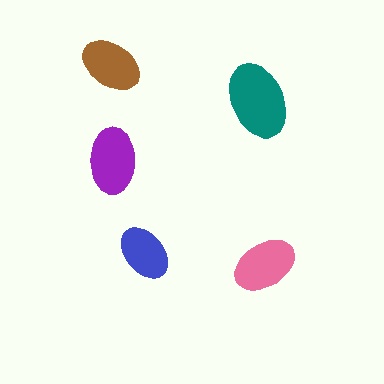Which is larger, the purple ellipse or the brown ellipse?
The purple one.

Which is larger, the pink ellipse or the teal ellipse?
The teal one.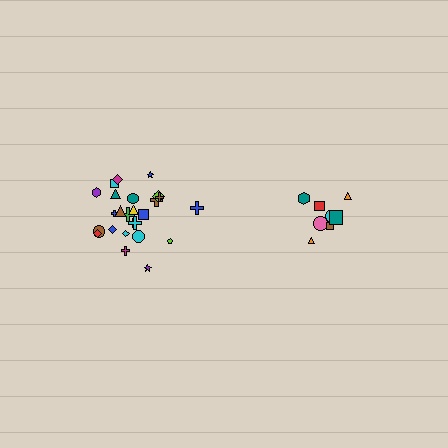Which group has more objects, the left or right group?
The left group.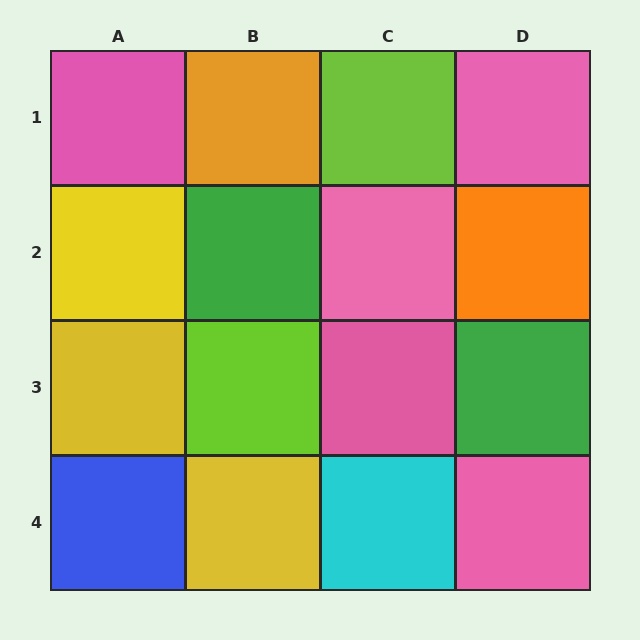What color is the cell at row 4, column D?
Pink.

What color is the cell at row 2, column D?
Orange.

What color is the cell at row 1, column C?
Lime.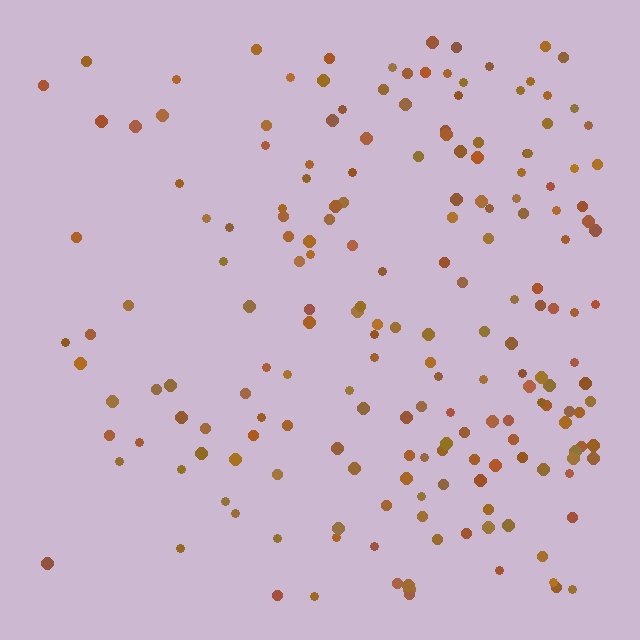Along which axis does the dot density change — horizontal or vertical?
Horizontal.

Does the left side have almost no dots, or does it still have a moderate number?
Still a moderate number, just noticeably fewer than the right.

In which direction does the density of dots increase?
From left to right, with the right side densest.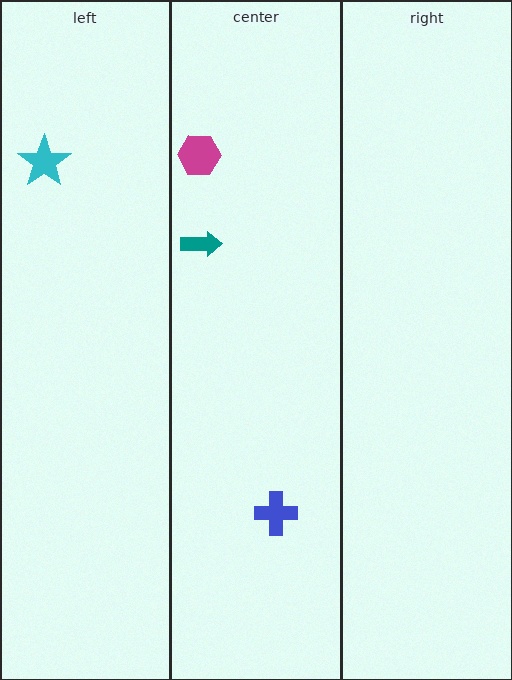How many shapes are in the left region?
1.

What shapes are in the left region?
The cyan star.